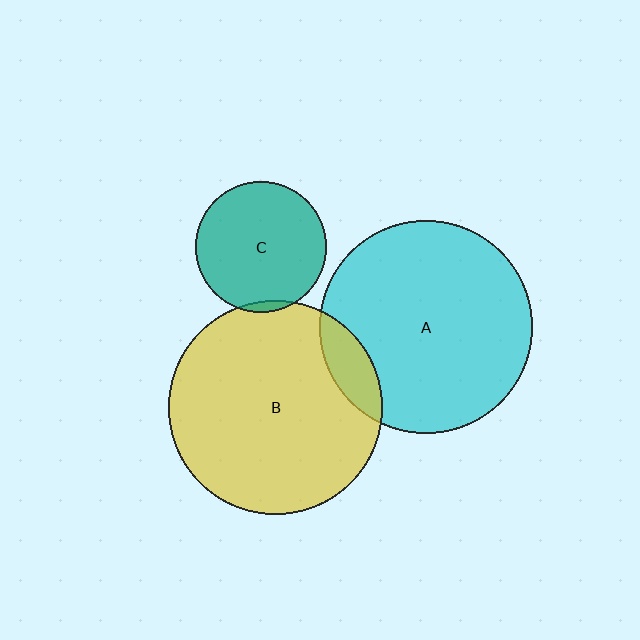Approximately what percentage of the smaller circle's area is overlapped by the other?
Approximately 5%.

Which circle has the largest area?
Circle B (yellow).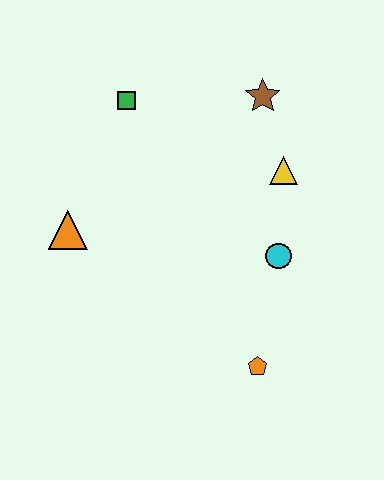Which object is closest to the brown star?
The yellow triangle is closest to the brown star.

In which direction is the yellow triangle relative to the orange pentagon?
The yellow triangle is above the orange pentagon.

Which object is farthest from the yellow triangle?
The orange triangle is farthest from the yellow triangle.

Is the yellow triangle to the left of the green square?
No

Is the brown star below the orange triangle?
No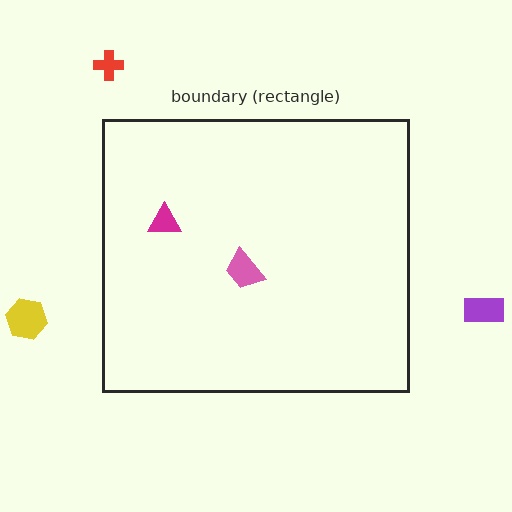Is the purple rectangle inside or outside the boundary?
Outside.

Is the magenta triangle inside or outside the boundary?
Inside.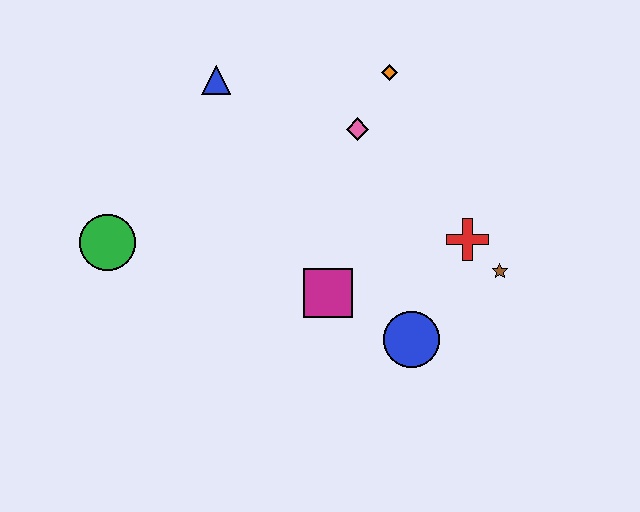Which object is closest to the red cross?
The brown star is closest to the red cross.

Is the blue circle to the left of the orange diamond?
No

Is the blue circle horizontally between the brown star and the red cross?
No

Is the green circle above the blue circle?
Yes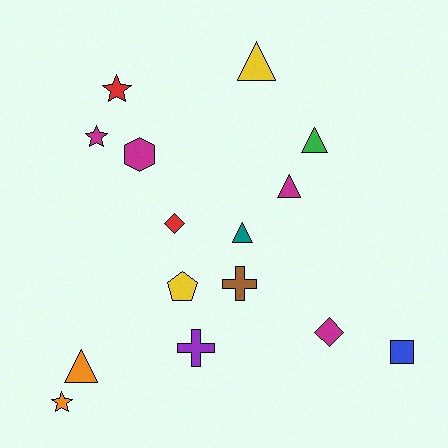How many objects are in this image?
There are 15 objects.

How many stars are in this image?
There are 3 stars.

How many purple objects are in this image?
There is 1 purple object.